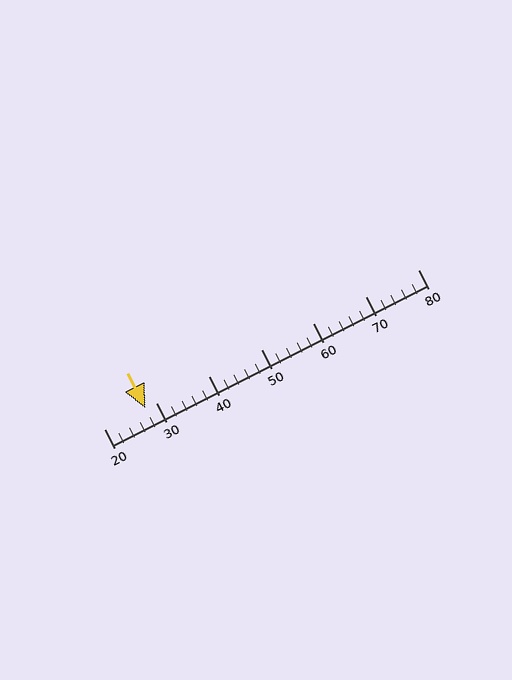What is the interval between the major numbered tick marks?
The major tick marks are spaced 10 units apart.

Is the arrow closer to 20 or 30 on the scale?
The arrow is closer to 30.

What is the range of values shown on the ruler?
The ruler shows values from 20 to 80.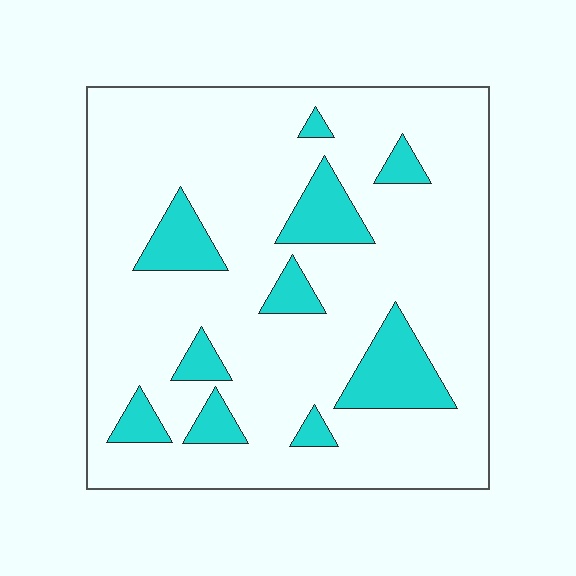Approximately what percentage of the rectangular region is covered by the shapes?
Approximately 15%.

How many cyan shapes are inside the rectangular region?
10.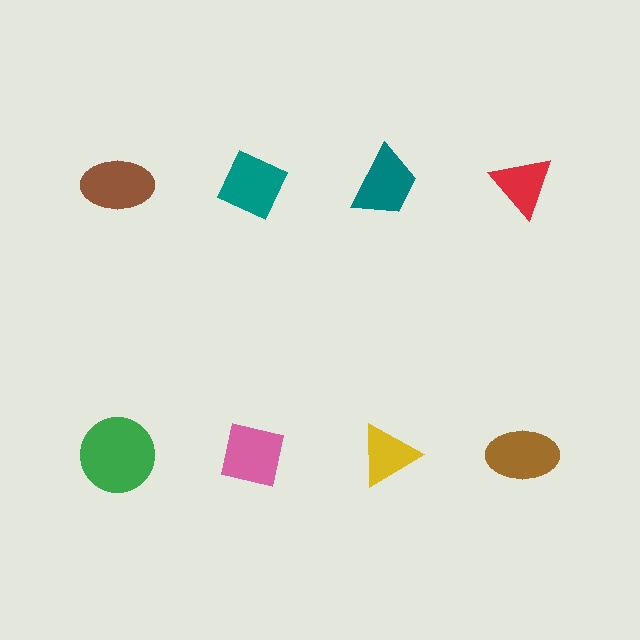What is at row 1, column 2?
A teal diamond.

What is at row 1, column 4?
A red triangle.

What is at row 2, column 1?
A green circle.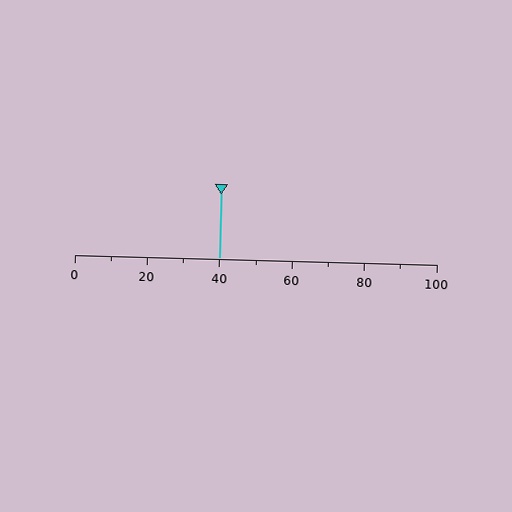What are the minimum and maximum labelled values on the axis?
The axis runs from 0 to 100.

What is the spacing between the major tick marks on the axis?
The major ticks are spaced 20 apart.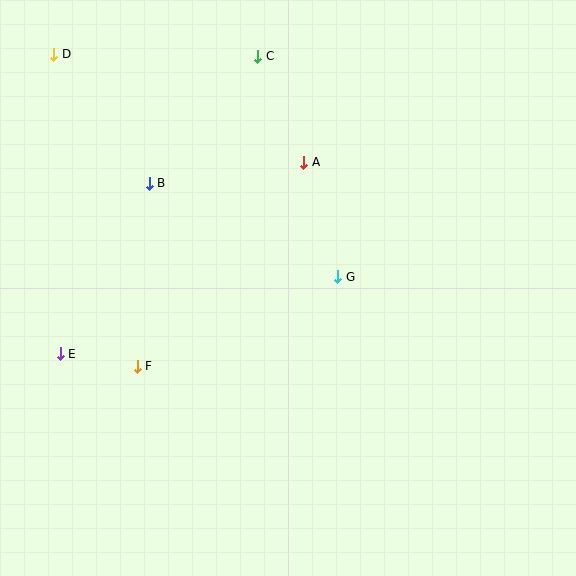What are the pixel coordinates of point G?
Point G is at (338, 277).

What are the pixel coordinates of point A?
Point A is at (304, 162).